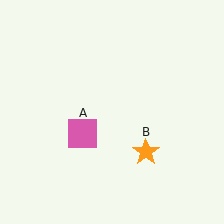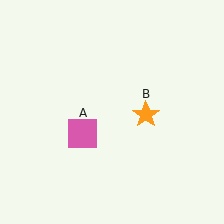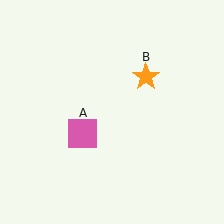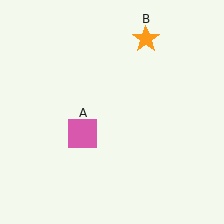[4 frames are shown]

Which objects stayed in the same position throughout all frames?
Pink square (object A) remained stationary.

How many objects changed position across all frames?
1 object changed position: orange star (object B).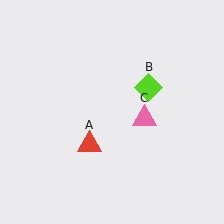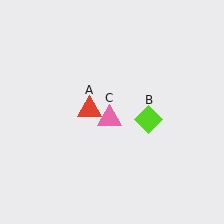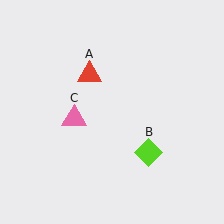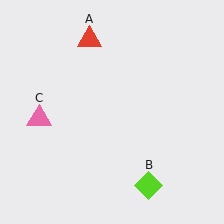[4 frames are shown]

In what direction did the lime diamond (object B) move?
The lime diamond (object B) moved down.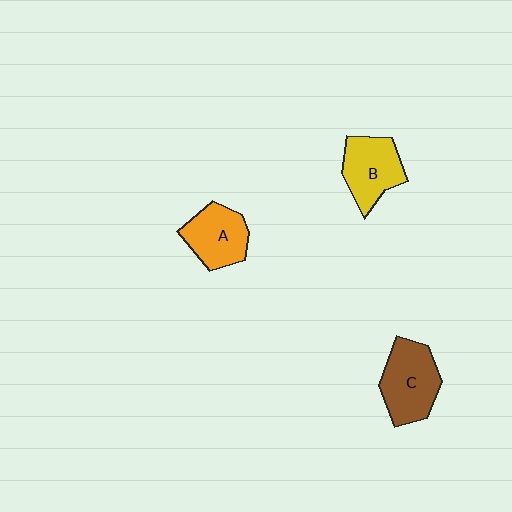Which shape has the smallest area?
Shape A (orange).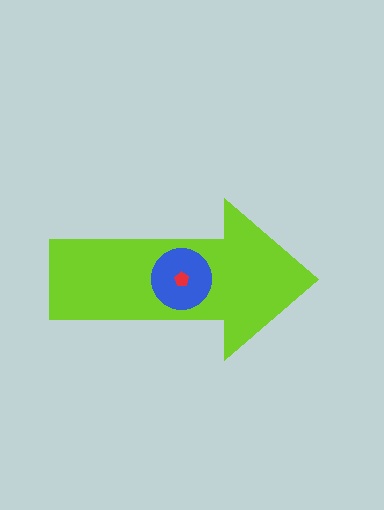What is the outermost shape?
The lime arrow.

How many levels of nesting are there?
3.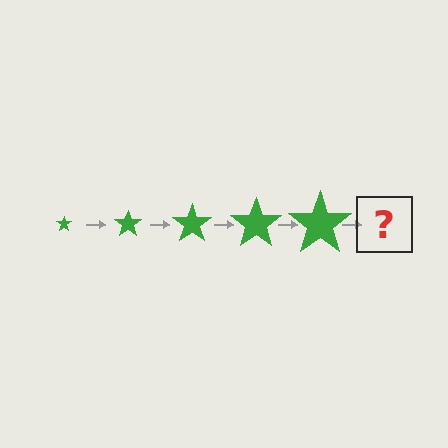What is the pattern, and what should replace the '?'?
The pattern is that the star gets progressively larger each step. The '?' should be a green star, larger than the previous one.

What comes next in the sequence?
The next element should be a green star, larger than the previous one.